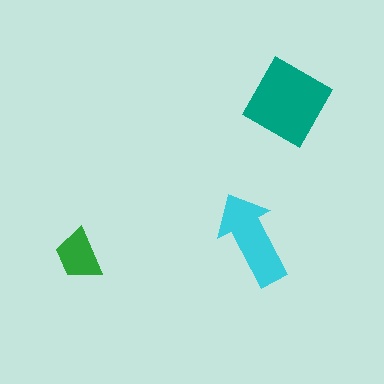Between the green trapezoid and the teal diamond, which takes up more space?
The teal diamond.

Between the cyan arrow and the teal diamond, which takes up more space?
The teal diamond.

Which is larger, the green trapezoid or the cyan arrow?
The cyan arrow.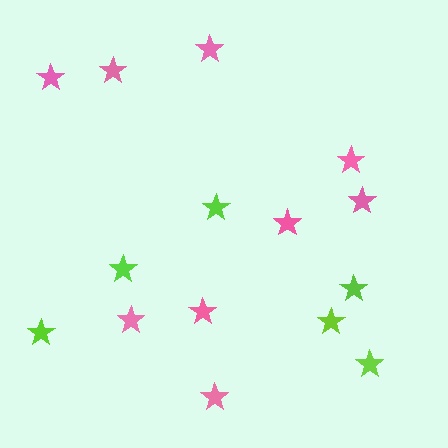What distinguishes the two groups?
There are 2 groups: one group of lime stars (6) and one group of pink stars (9).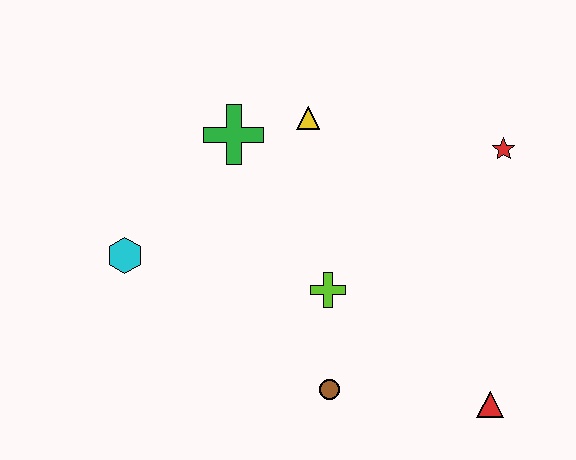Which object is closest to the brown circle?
The lime cross is closest to the brown circle.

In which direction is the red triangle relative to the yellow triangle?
The red triangle is below the yellow triangle.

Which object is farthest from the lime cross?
The red star is farthest from the lime cross.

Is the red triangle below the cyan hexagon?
Yes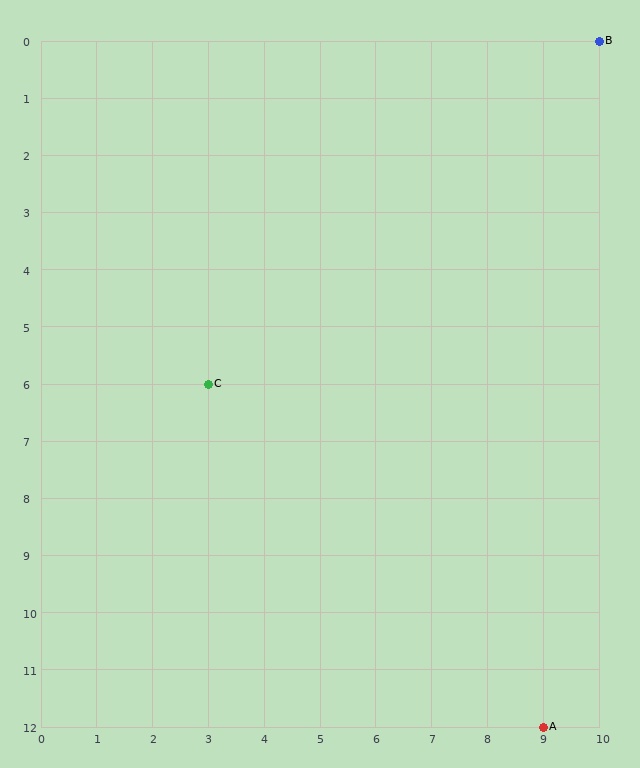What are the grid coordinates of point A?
Point A is at grid coordinates (9, 12).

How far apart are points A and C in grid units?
Points A and C are 6 columns and 6 rows apart (about 8.5 grid units diagonally).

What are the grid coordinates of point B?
Point B is at grid coordinates (10, 0).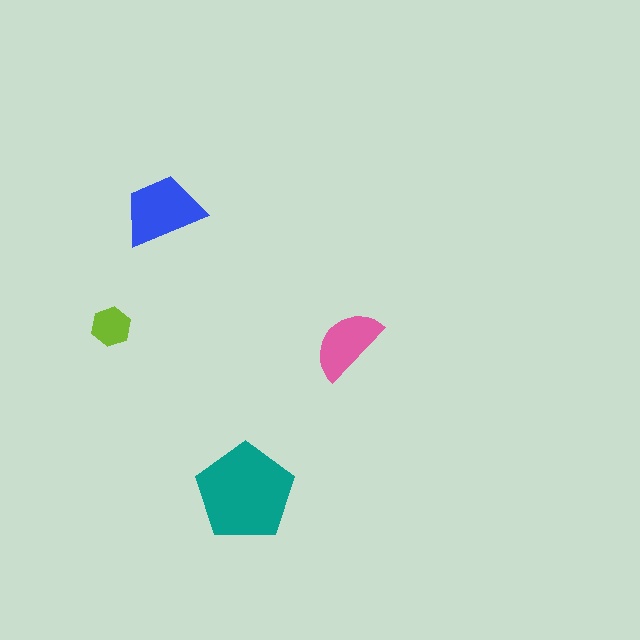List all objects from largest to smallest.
The teal pentagon, the blue trapezoid, the pink semicircle, the lime hexagon.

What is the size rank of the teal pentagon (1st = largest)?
1st.